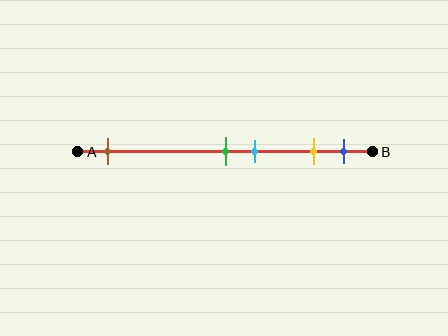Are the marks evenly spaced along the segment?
No, the marks are not evenly spaced.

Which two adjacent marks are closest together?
The green and cyan marks are the closest adjacent pair.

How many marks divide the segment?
There are 5 marks dividing the segment.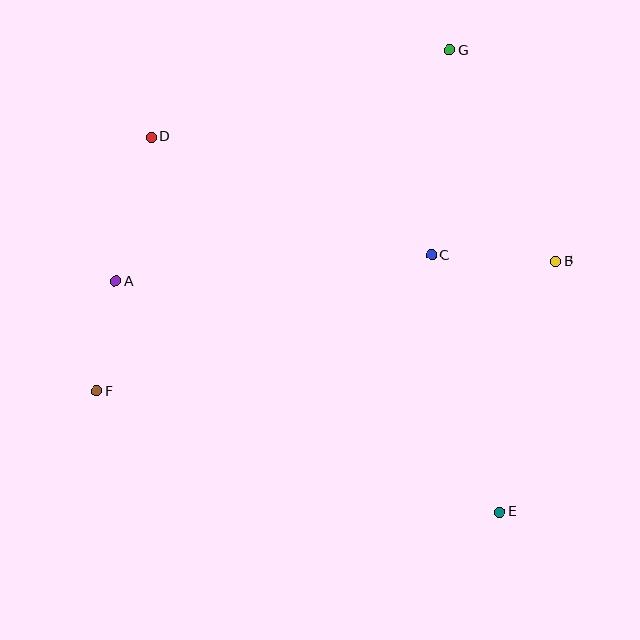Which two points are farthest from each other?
Points D and E are farthest from each other.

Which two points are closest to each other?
Points A and F are closest to each other.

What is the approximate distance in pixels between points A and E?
The distance between A and E is approximately 448 pixels.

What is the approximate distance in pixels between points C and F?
The distance between C and F is approximately 362 pixels.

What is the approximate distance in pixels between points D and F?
The distance between D and F is approximately 260 pixels.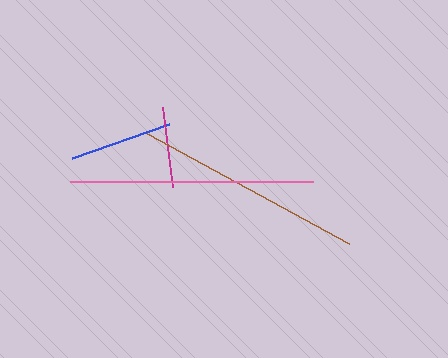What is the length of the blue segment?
The blue segment is approximately 103 pixels long.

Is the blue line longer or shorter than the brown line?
The brown line is longer than the blue line.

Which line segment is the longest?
The pink line is the longest at approximately 243 pixels.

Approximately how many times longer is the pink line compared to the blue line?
The pink line is approximately 2.4 times the length of the blue line.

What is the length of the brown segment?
The brown segment is approximately 230 pixels long.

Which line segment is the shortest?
The magenta line is the shortest at approximately 80 pixels.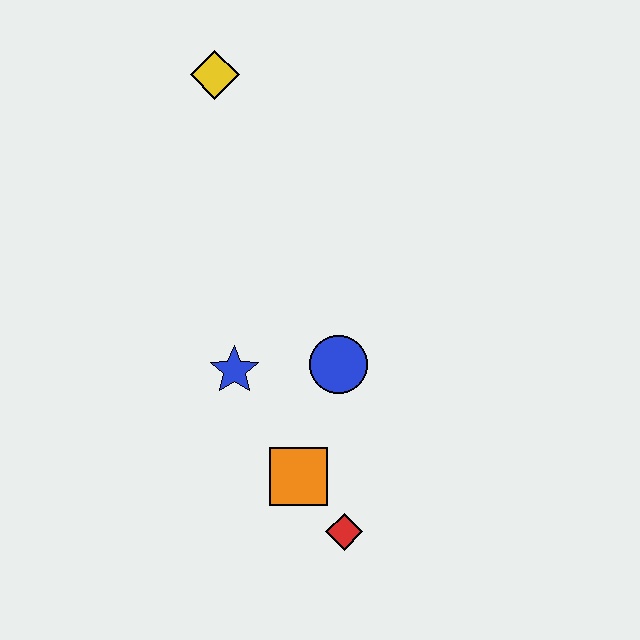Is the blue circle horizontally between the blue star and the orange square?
No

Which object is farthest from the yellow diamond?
The red diamond is farthest from the yellow diamond.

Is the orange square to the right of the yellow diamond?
Yes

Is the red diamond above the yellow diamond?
No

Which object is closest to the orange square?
The red diamond is closest to the orange square.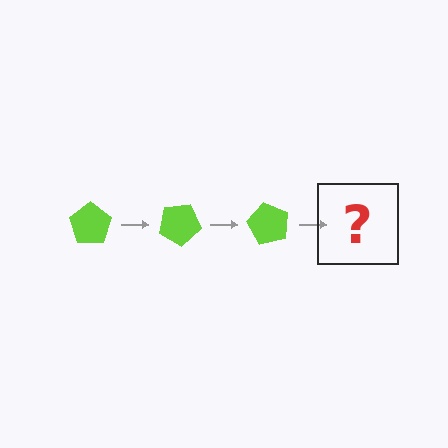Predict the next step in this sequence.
The next step is a lime pentagon rotated 90 degrees.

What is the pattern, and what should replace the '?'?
The pattern is that the pentagon rotates 30 degrees each step. The '?' should be a lime pentagon rotated 90 degrees.